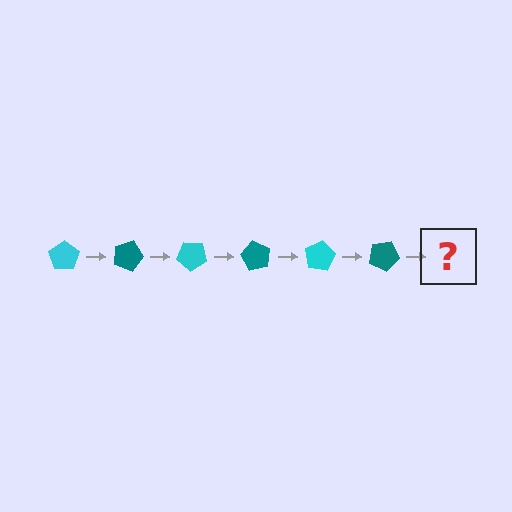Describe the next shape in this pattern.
It should be a cyan pentagon, rotated 120 degrees from the start.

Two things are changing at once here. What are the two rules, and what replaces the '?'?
The two rules are that it rotates 20 degrees each step and the color cycles through cyan and teal. The '?' should be a cyan pentagon, rotated 120 degrees from the start.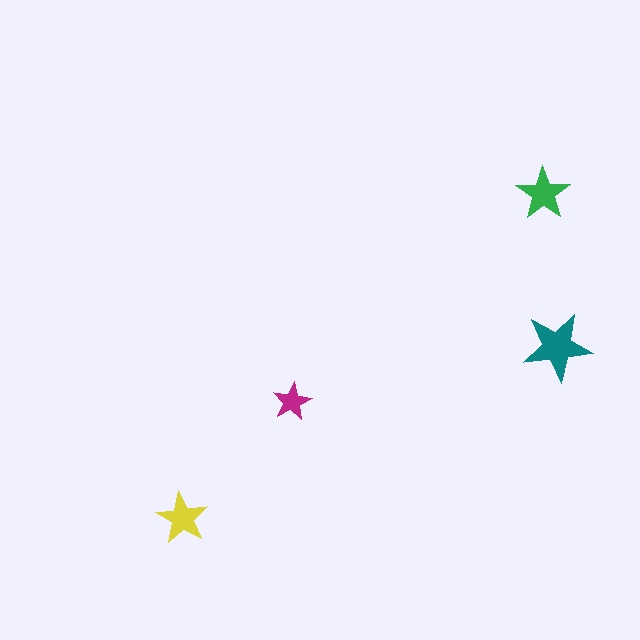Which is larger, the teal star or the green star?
The teal one.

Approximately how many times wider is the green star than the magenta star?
About 1.5 times wider.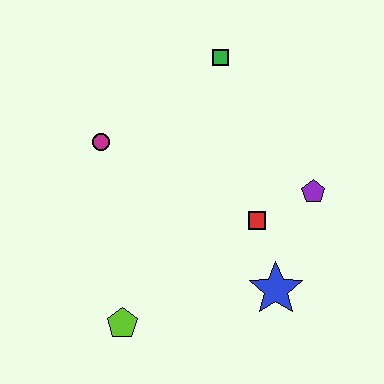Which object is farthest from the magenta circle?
The blue star is farthest from the magenta circle.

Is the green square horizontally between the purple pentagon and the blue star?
No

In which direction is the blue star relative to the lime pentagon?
The blue star is to the right of the lime pentagon.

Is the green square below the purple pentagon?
No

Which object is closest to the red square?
The purple pentagon is closest to the red square.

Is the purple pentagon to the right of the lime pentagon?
Yes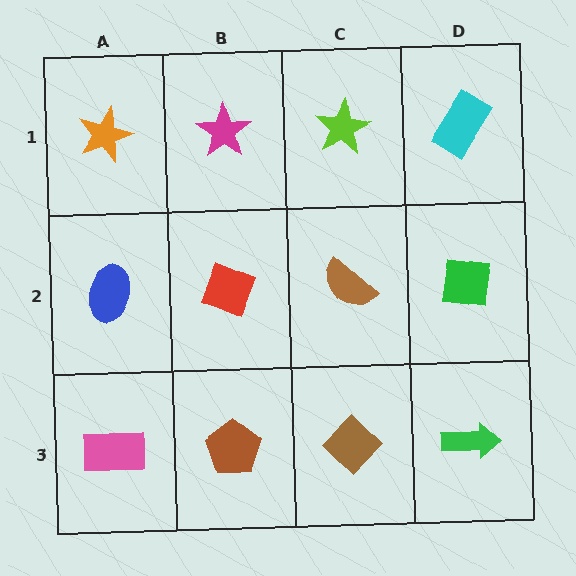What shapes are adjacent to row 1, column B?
A red diamond (row 2, column B), an orange star (row 1, column A), a lime star (row 1, column C).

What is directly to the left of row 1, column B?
An orange star.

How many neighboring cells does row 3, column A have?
2.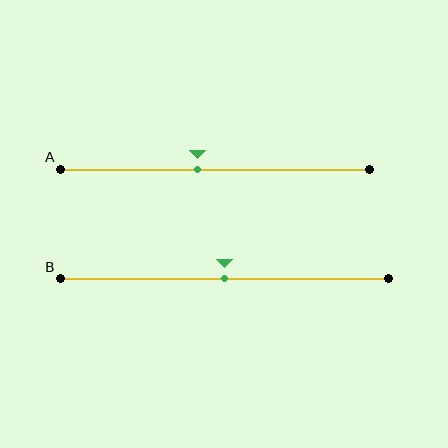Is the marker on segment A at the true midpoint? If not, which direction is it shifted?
No, the marker on segment A is shifted to the left by about 6% of the segment length.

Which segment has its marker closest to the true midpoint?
Segment B has its marker closest to the true midpoint.